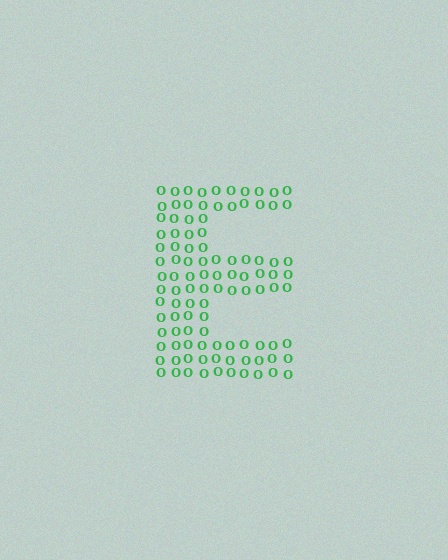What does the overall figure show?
The overall figure shows the letter E.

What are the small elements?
The small elements are letter O's.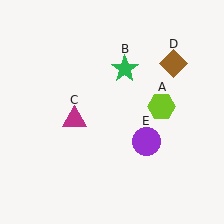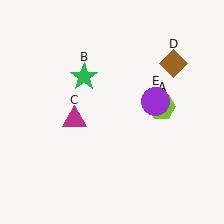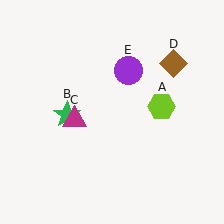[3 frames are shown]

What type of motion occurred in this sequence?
The green star (object B), purple circle (object E) rotated counterclockwise around the center of the scene.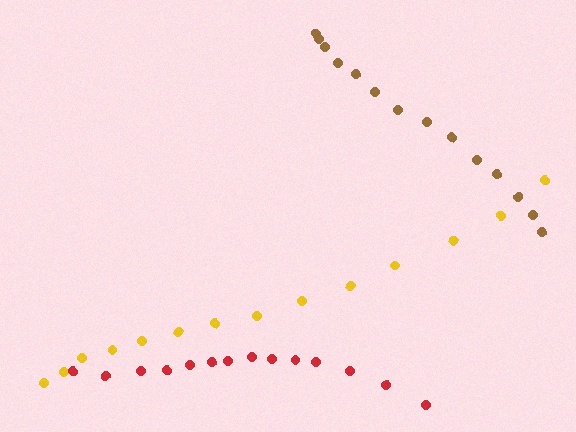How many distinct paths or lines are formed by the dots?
There are 3 distinct paths.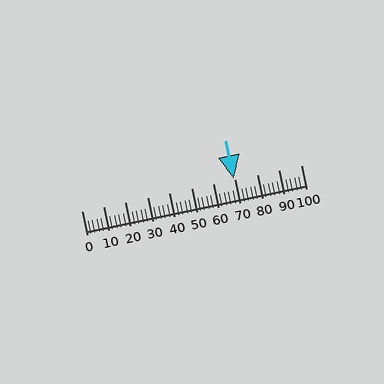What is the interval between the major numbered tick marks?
The major tick marks are spaced 10 units apart.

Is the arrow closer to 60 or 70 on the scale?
The arrow is closer to 70.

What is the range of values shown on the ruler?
The ruler shows values from 0 to 100.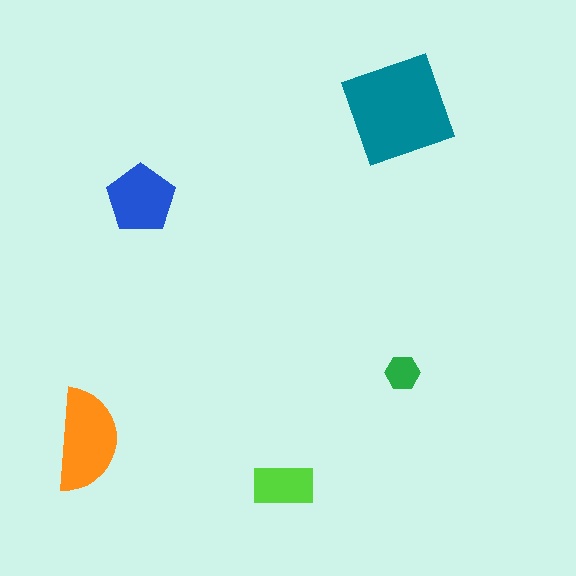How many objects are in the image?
There are 5 objects in the image.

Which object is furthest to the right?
The green hexagon is rightmost.